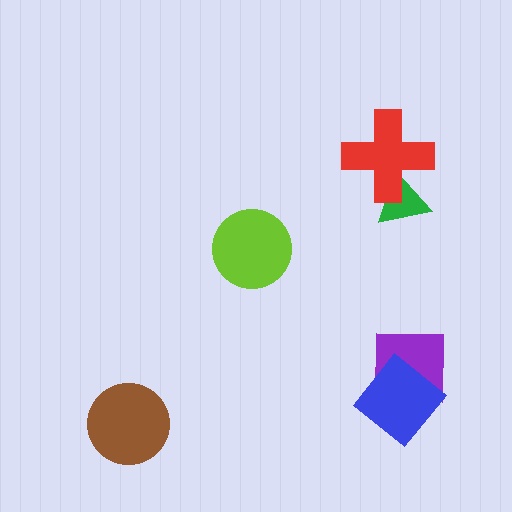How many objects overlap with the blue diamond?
1 object overlaps with the blue diamond.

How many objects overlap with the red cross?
1 object overlaps with the red cross.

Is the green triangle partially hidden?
Yes, it is partially covered by another shape.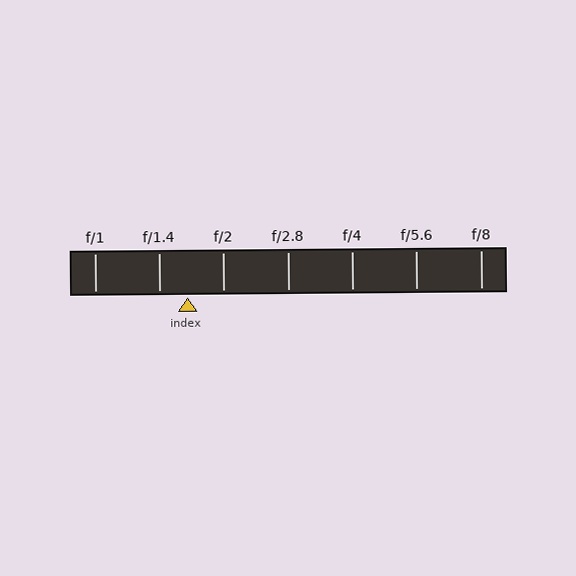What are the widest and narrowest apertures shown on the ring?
The widest aperture shown is f/1 and the narrowest is f/8.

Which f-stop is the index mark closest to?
The index mark is closest to f/1.4.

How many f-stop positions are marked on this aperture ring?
There are 7 f-stop positions marked.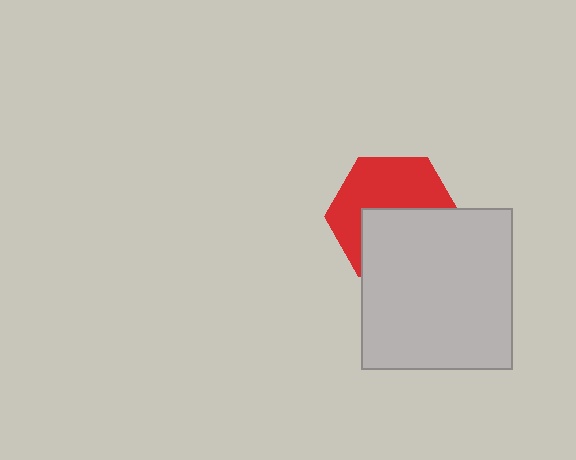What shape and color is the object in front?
The object in front is a light gray rectangle.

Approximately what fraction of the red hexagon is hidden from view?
Roughly 48% of the red hexagon is hidden behind the light gray rectangle.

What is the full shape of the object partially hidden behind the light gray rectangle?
The partially hidden object is a red hexagon.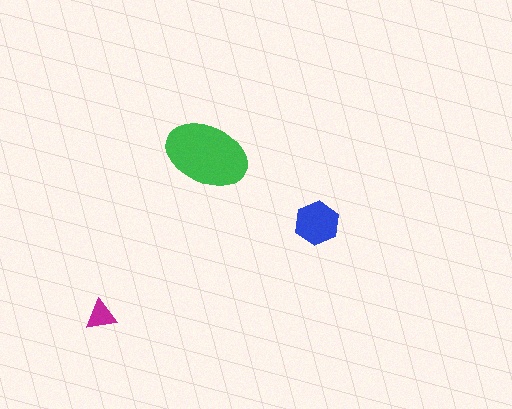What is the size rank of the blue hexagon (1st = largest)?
2nd.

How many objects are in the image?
There are 3 objects in the image.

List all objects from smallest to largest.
The magenta triangle, the blue hexagon, the green ellipse.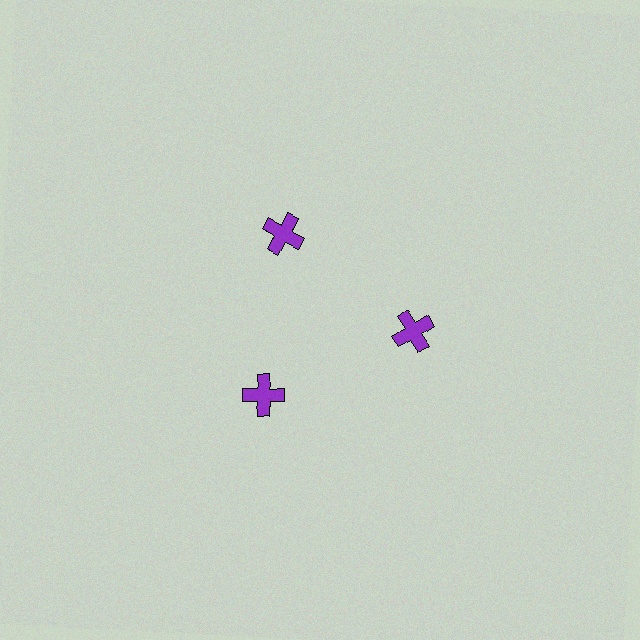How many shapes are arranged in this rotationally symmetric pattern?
There are 3 shapes, arranged in 3 groups of 1.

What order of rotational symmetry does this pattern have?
This pattern has 3-fold rotational symmetry.